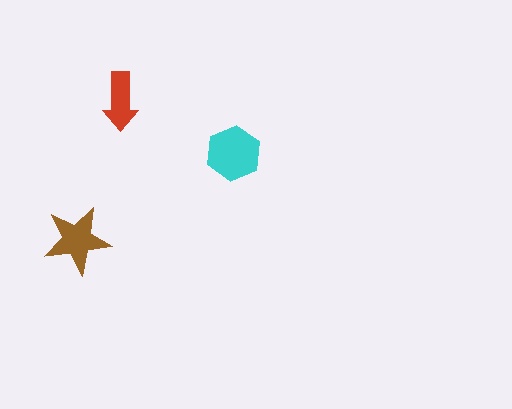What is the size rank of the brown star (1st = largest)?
2nd.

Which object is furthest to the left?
The brown star is leftmost.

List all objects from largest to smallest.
The cyan hexagon, the brown star, the red arrow.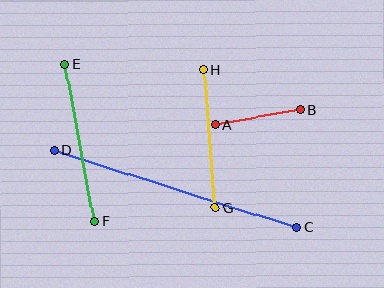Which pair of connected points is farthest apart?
Points C and D are farthest apart.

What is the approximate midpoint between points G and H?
The midpoint is at approximately (210, 139) pixels.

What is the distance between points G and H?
The distance is approximately 139 pixels.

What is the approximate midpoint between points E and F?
The midpoint is at approximately (80, 143) pixels.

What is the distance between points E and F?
The distance is approximately 160 pixels.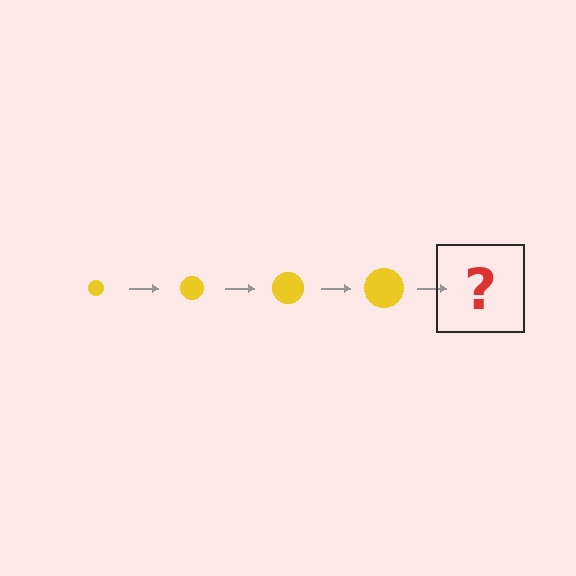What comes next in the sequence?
The next element should be a yellow circle, larger than the previous one.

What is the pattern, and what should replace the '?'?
The pattern is that the circle gets progressively larger each step. The '?' should be a yellow circle, larger than the previous one.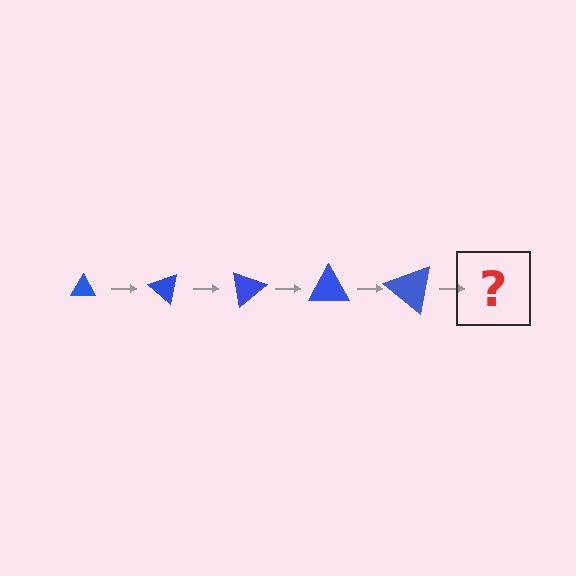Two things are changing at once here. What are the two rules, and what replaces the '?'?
The two rules are that the triangle grows larger each step and it rotates 40 degrees each step. The '?' should be a triangle, larger than the previous one and rotated 200 degrees from the start.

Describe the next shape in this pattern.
It should be a triangle, larger than the previous one and rotated 200 degrees from the start.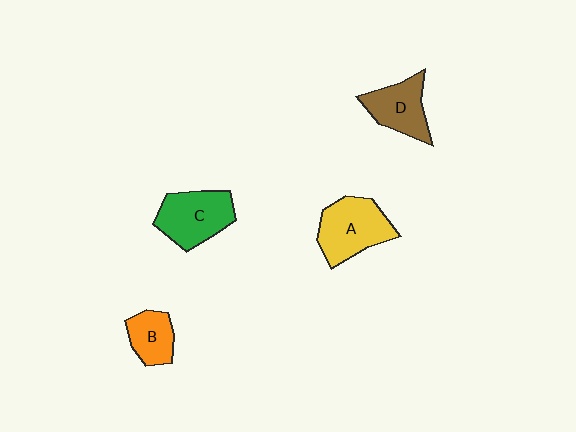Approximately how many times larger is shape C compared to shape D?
Approximately 1.2 times.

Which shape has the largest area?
Shape A (yellow).